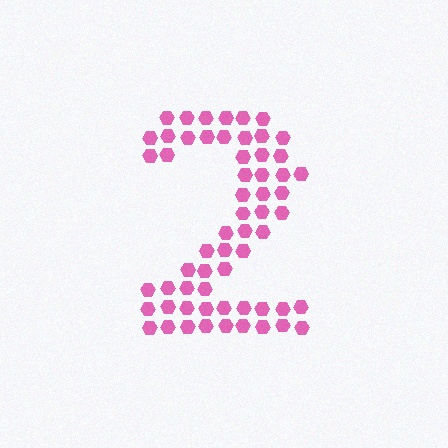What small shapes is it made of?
It is made of small hexagons.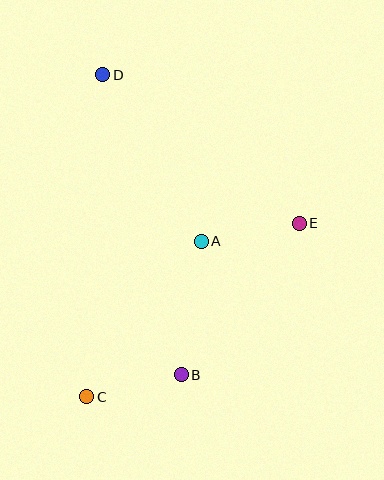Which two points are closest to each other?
Points B and C are closest to each other.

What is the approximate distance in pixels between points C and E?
The distance between C and E is approximately 274 pixels.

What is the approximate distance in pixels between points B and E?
The distance between B and E is approximately 192 pixels.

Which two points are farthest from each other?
Points C and D are farthest from each other.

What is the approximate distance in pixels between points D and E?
The distance between D and E is approximately 246 pixels.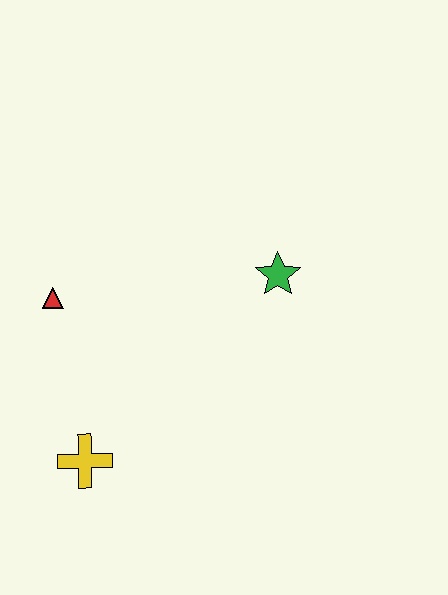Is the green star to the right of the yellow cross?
Yes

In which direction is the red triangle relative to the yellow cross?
The red triangle is above the yellow cross.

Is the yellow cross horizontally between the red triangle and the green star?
Yes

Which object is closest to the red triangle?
The yellow cross is closest to the red triangle.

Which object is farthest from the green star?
The yellow cross is farthest from the green star.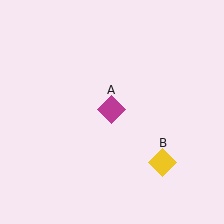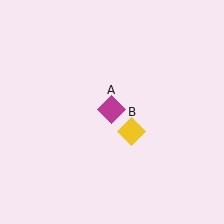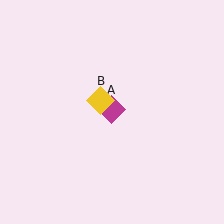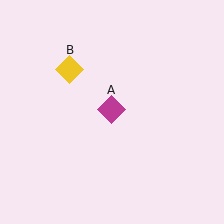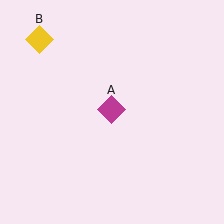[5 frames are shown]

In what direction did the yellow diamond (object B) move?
The yellow diamond (object B) moved up and to the left.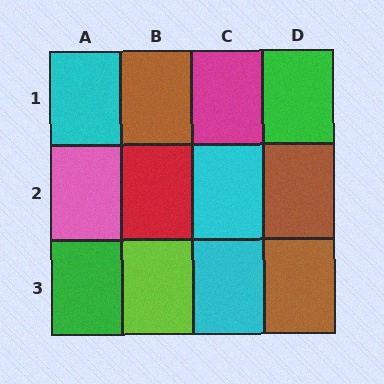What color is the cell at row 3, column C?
Cyan.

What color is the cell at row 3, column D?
Brown.